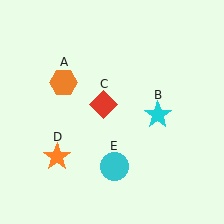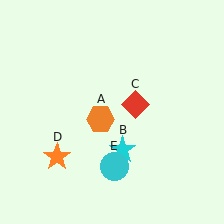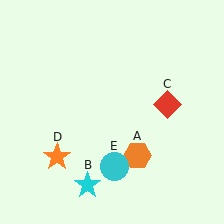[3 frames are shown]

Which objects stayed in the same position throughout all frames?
Orange star (object D) and cyan circle (object E) remained stationary.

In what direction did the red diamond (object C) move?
The red diamond (object C) moved right.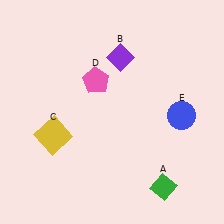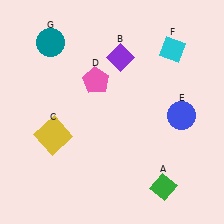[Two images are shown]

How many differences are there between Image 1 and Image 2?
There are 2 differences between the two images.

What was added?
A cyan diamond (F), a teal circle (G) were added in Image 2.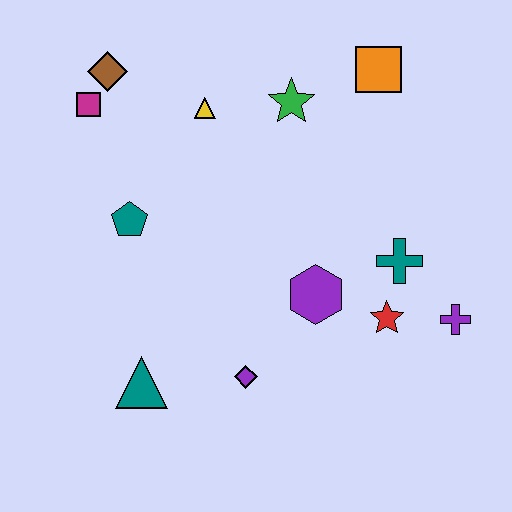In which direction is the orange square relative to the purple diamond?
The orange square is above the purple diamond.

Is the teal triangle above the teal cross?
No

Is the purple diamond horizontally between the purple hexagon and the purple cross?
No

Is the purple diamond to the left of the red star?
Yes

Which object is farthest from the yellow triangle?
The purple cross is farthest from the yellow triangle.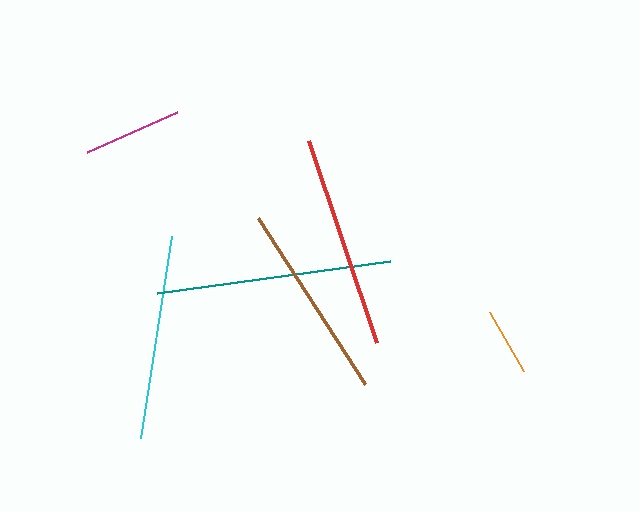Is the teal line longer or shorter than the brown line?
The teal line is longer than the brown line.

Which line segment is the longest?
The teal line is the longest at approximately 236 pixels.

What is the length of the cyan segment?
The cyan segment is approximately 205 pixels long.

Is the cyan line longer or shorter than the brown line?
The cyan line is longer than the brown line.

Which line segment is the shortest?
The orange line is the shortest at approximately 68 pixels.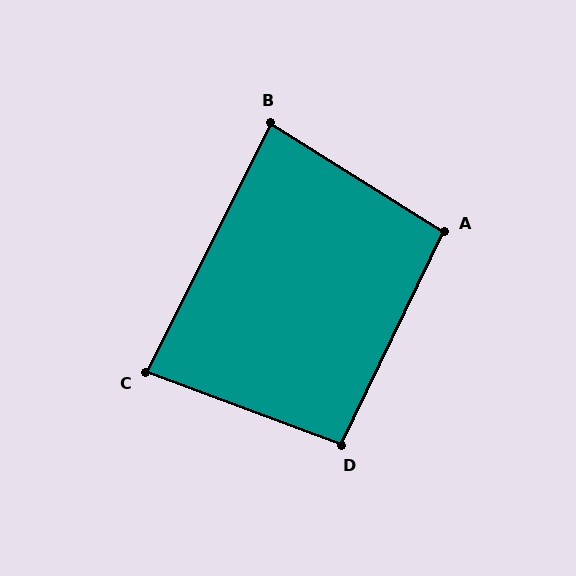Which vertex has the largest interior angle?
A, at approximately 96 degrees.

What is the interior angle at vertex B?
Approximately 85 degrees (acute).